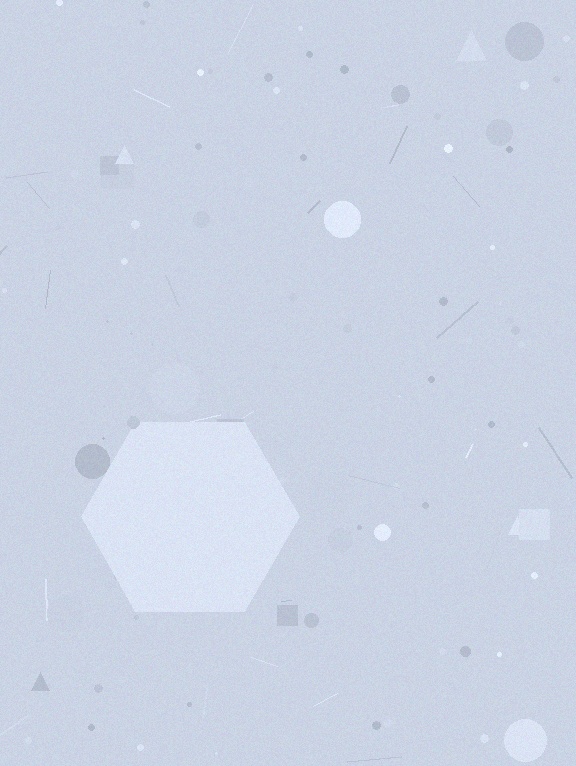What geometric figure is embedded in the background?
A hexagon is embedded in the background.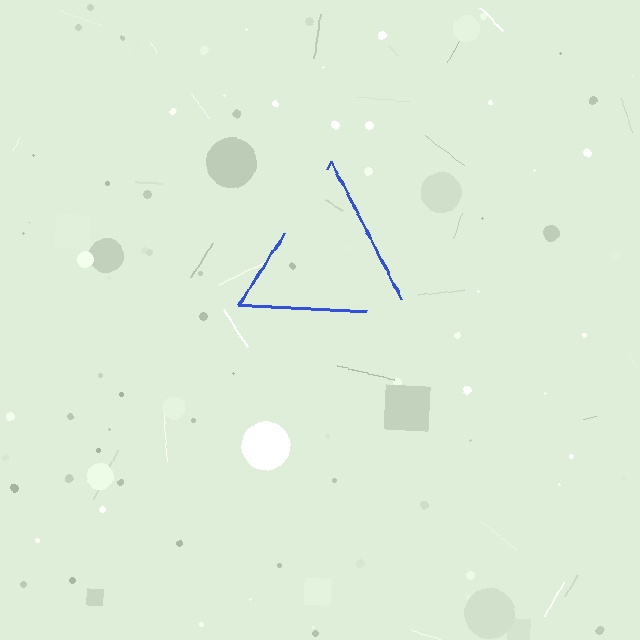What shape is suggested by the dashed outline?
The dashed outline suggests a triangle.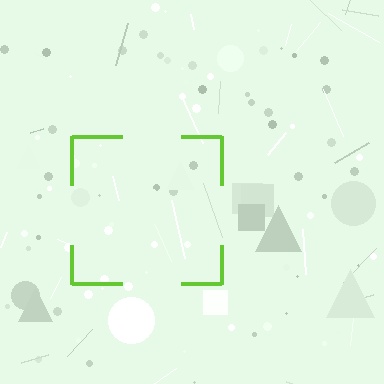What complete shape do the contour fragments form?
The contour fragments form a square.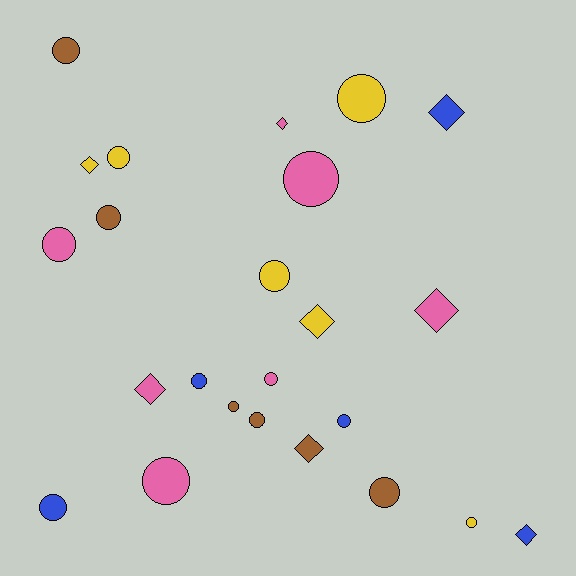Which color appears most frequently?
Pink, with 7 objects.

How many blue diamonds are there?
There are 2 blue diamonds.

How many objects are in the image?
There are 24 objects.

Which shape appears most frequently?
Circle, with 16 objects.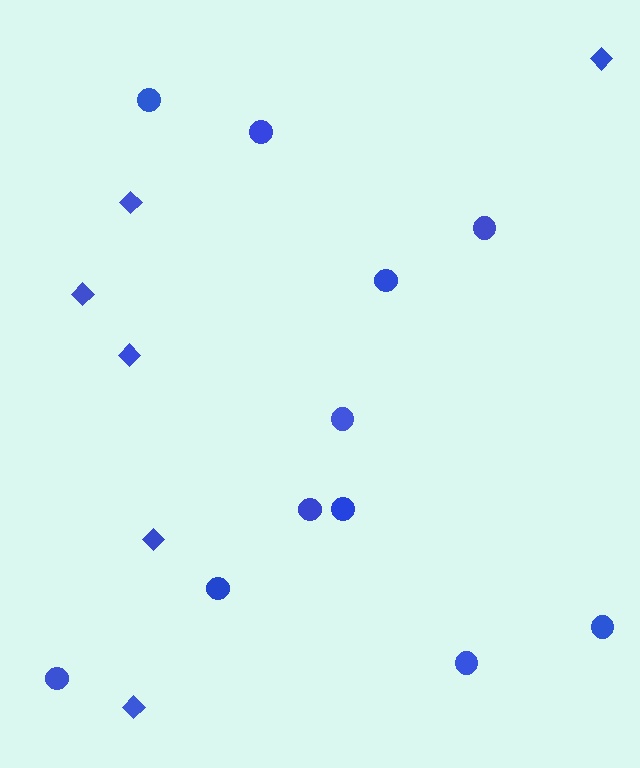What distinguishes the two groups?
There are 2 groups: one group of diamonds (6) and one group of circles (11).